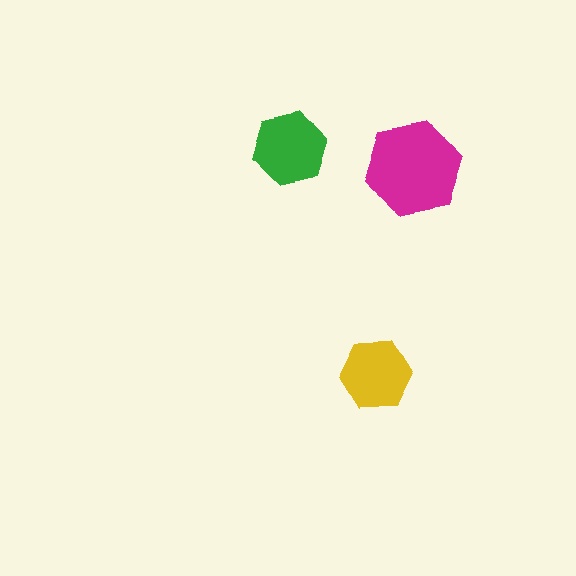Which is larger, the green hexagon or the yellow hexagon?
The green one.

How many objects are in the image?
There are 3 objects in the image.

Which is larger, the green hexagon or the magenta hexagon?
The magenta one.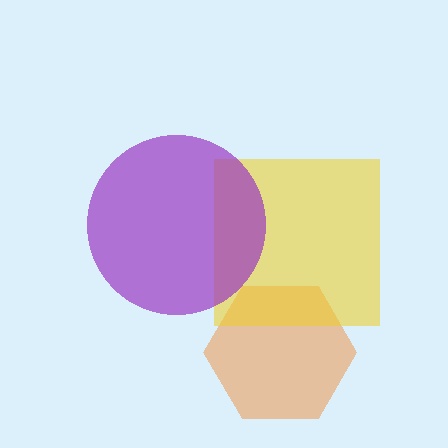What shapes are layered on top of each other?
The layered shapes are: an orange hexagon, a yellow square, a purple circle.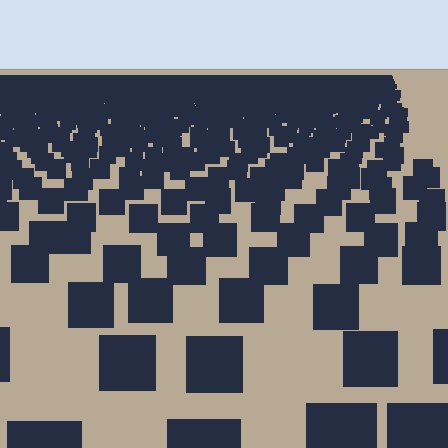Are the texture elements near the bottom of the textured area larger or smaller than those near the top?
Larger. Near the bottom, elements are closer to the viewer and appear at a bigger on-screen size.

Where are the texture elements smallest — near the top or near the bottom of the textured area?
Near the top.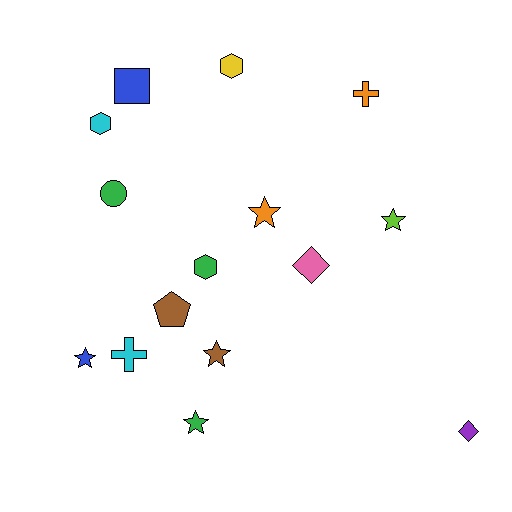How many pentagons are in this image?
There is 1 pentagon.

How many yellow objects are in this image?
There is 1 yellow object.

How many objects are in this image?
There are 15 objects.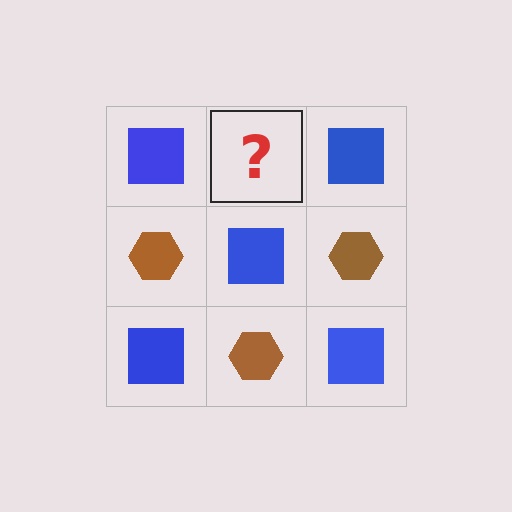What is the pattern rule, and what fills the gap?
The rule is that it alternates blue square and brown hexagon in a checkerboard pattern. The gap should be filled with a brown hexagon.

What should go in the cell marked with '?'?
The missing cell should contain a brown hexagon.